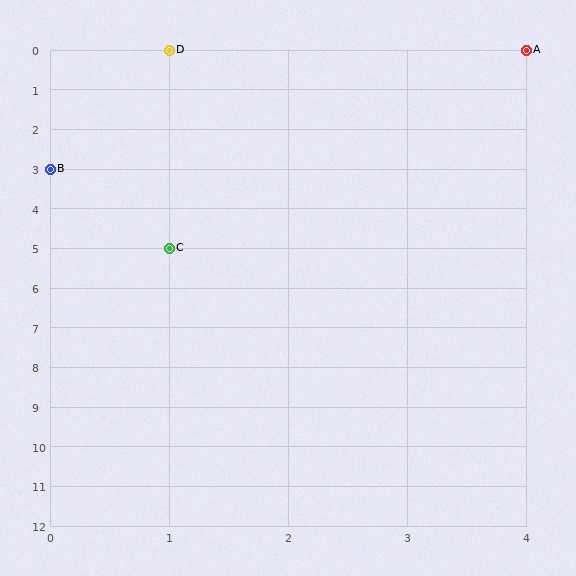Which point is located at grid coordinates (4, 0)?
Point A is at (4, 0).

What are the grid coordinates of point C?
Point C is at grid coordinates (1, 5).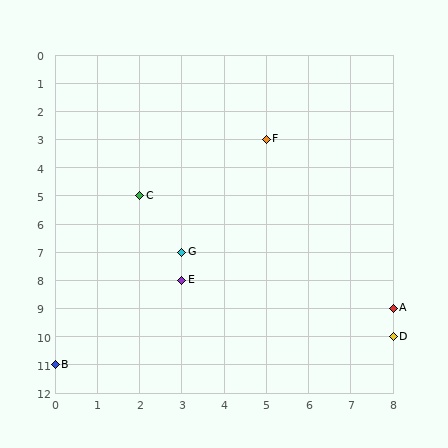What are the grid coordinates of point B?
Point B is at grid coordinates (0, 11).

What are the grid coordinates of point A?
Point A is at grid coordinates (8, 9).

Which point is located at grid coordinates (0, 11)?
Point B is at (0, 11).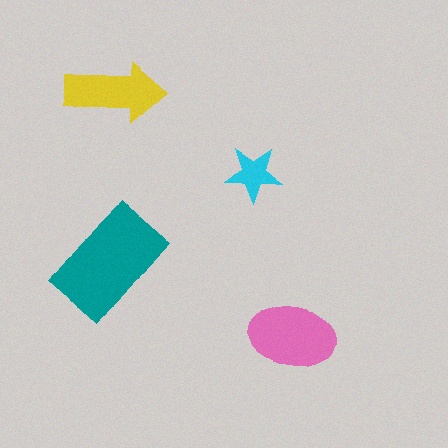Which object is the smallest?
The cyan star.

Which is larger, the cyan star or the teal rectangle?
The teal rectangle.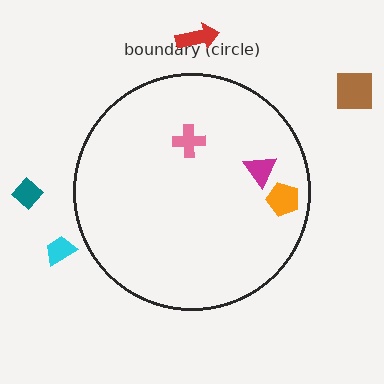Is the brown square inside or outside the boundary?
Outside.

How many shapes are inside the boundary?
3 inside, 4 outside.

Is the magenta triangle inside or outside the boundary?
Inside.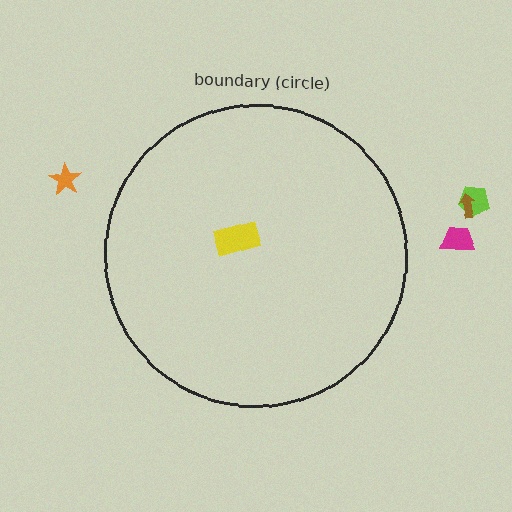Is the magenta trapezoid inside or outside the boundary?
Outside.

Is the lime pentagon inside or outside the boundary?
Outside.